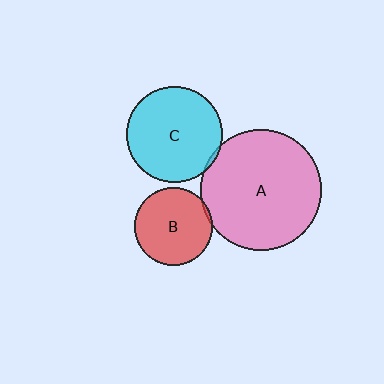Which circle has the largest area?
Circle A (pink).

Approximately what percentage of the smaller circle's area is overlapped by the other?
Approximately 5%.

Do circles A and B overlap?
Yes.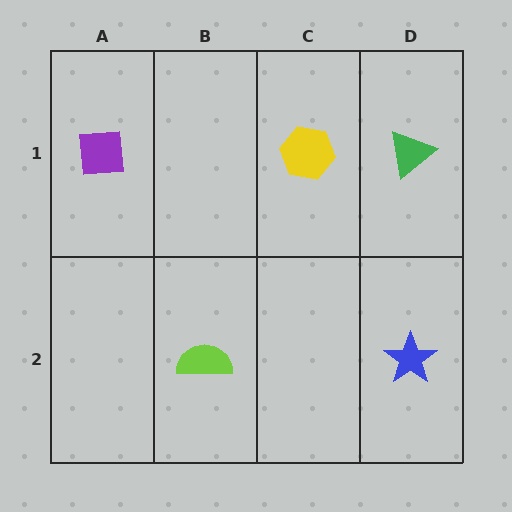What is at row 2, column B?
A lime semicircle.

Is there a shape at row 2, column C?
No, that cell is empty.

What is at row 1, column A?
A purple square.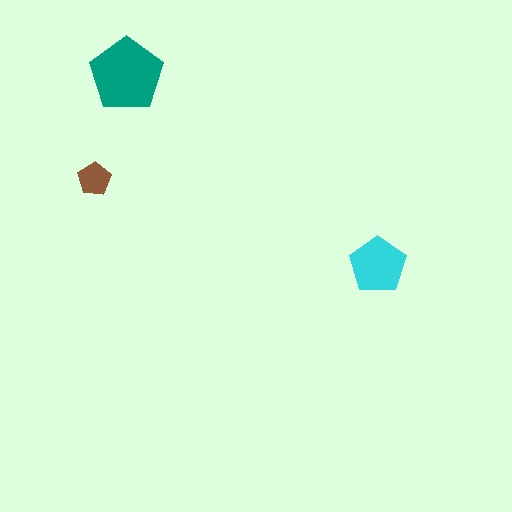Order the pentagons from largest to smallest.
the teal one, the cyan one, the brown one.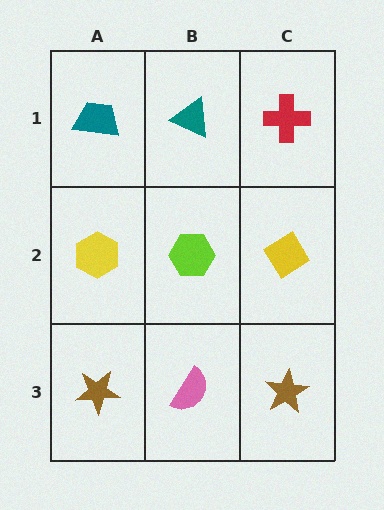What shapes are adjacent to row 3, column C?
A yellow diamond (row 2, column C), a pink semicircle (row 3, column B).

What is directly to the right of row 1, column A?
A teal triangle.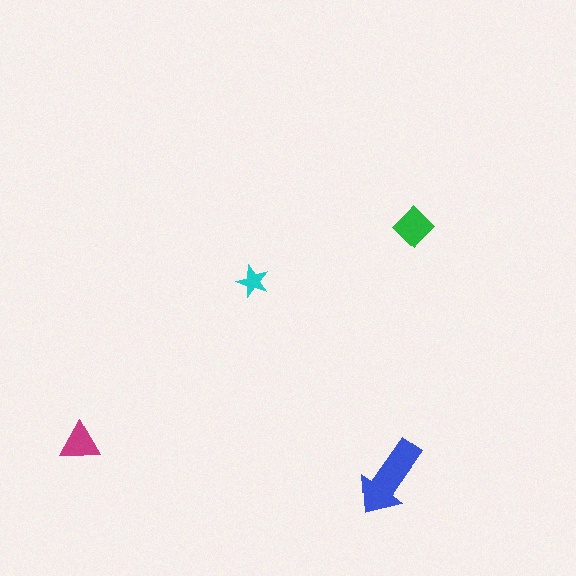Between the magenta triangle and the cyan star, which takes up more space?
The magenta triangle.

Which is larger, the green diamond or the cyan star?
The green diamond.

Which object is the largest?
The blue arrow.